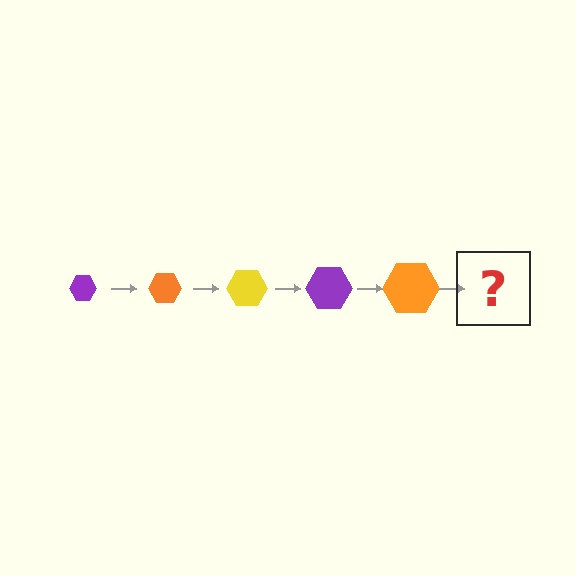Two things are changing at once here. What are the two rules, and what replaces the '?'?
The two rules are that the hexagon grows larger each step and the color cycles through purple, orange, and yellow. The '?' should be a yellow hexagon, larger than the previous one.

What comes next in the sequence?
The next element should be a yellow hexagon, larger than the previous one.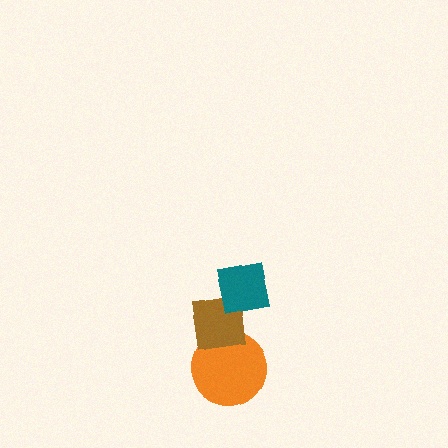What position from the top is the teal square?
The teal square is 1st from the top.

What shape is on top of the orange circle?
The brown square is on top of the orange circle.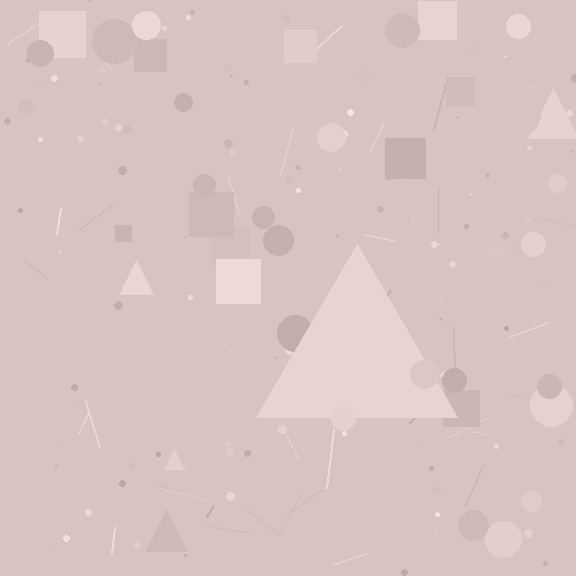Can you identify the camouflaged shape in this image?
The camouflaged shape is a triangle.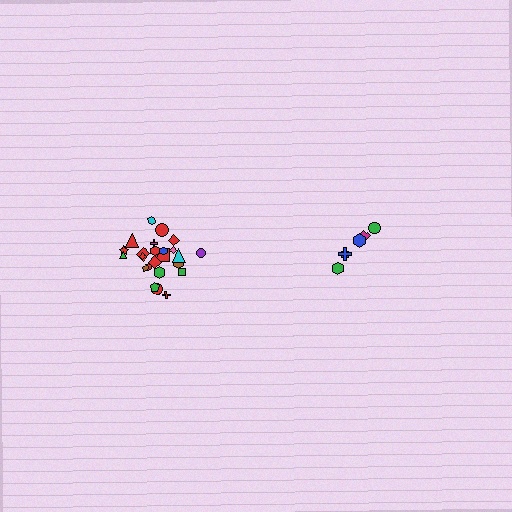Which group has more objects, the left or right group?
The left group.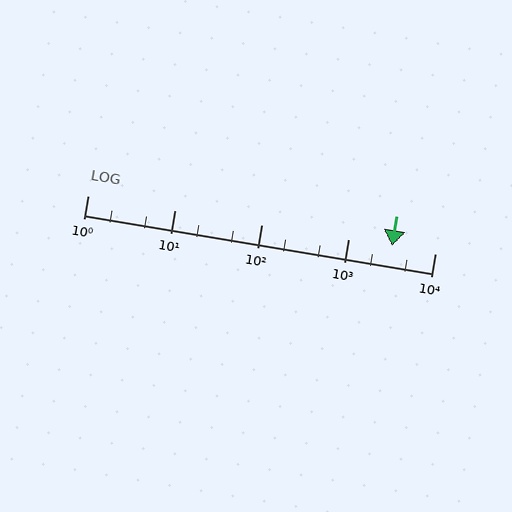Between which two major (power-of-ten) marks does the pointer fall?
The pointer is between 1000 and 10000.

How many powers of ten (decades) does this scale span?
The scale spans 4 decades, from 1 to 10000.